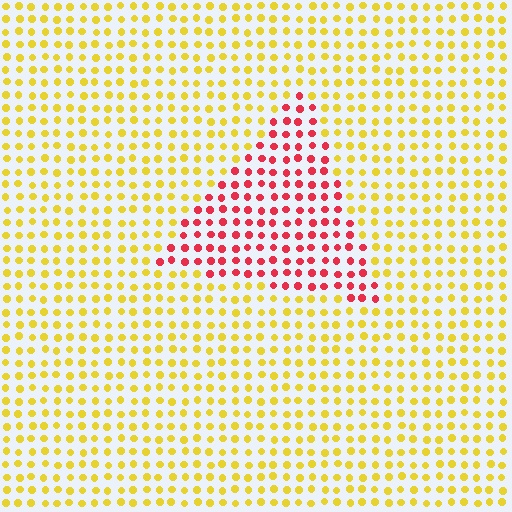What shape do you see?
I see a triangle.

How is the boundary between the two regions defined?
The boundary is defined purely by a slight shift in hue (about 63 degrees). Spacing, size, and orientation are identical on both sides.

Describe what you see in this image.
The image is filled with small yellow elements in a uniform arrangement. A triangle-shaped region is visible where the elements are tinted to a slightly different hue, forming a subtle color boundary.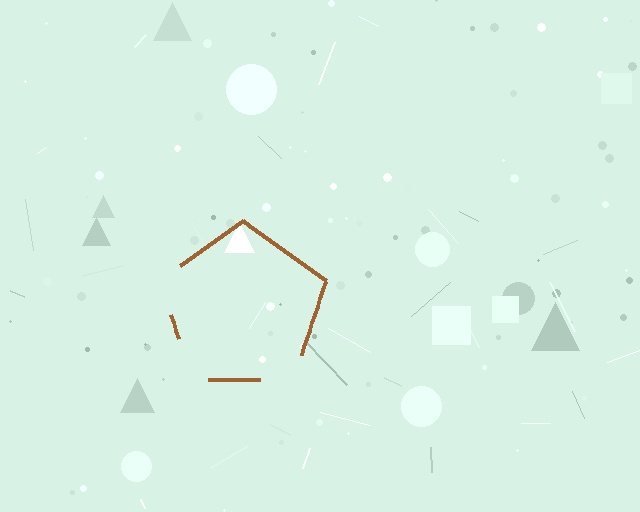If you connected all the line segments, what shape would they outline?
They would outline a pentagon.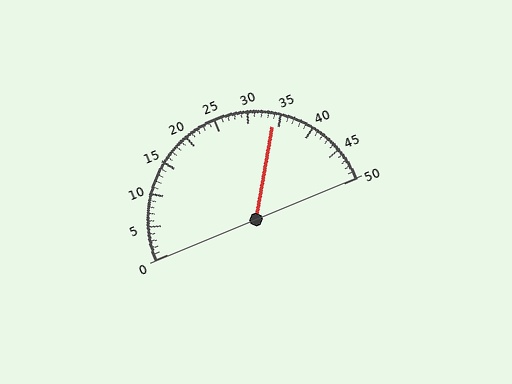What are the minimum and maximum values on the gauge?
The gauge ranges from 0 to 50.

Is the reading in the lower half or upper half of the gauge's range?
The reading is in the upper half of the range (0 to 50).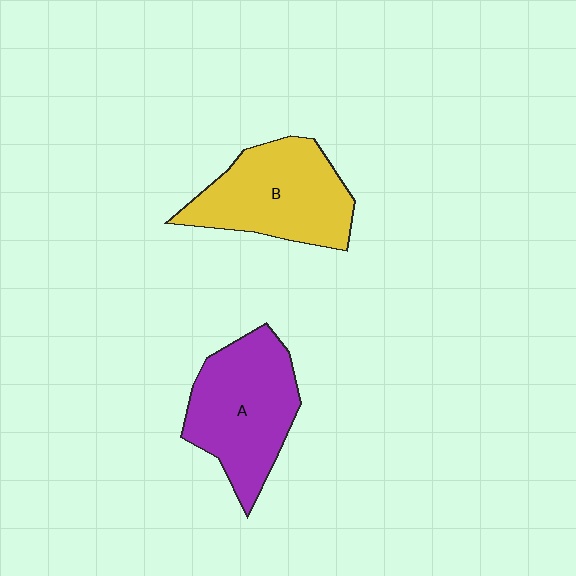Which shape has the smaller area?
Shape B (yellow).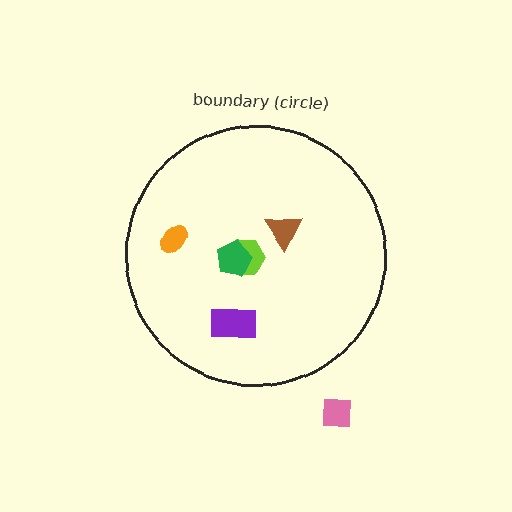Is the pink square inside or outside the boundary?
Outside.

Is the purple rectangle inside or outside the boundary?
Inside.